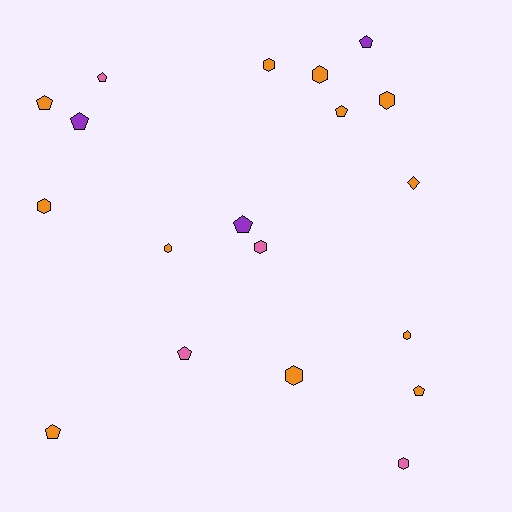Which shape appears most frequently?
Hexagon, with 9 objects.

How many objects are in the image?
There are 19 objects.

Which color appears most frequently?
Orange, with 12 objects.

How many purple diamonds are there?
There are no purple diamonds.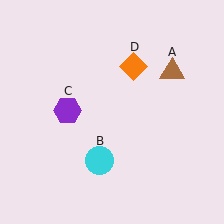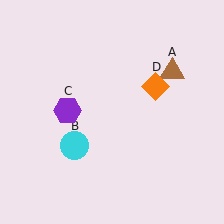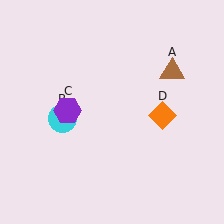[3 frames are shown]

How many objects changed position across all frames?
2 objects changed position: cyan circle (object B), orange diamond (object D).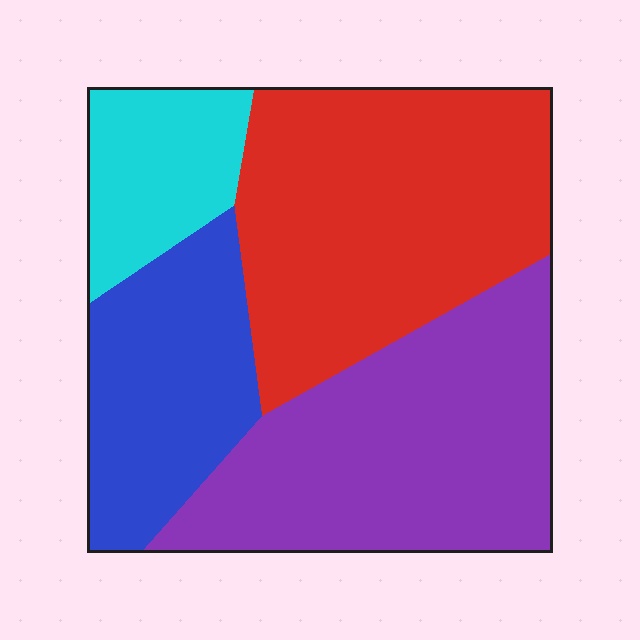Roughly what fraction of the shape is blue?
Blue takes up about one fifth (1/5) of the shape.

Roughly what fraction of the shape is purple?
Purple takes up between a quarter and a half of the shape.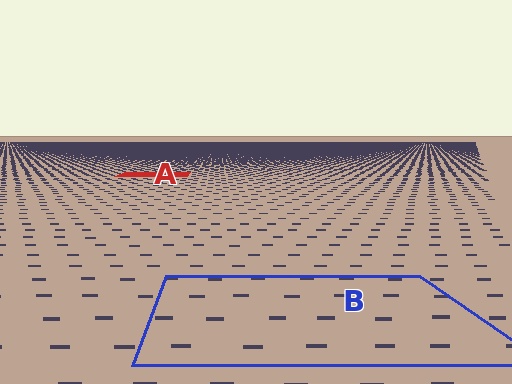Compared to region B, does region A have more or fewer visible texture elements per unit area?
Region A has more texture elements per unit area — they are packed more densely because it is farther away.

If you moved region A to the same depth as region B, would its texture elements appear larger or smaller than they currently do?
They would appear larger. At a closer depth, the same texture elements are projected at a bigger on-screen size.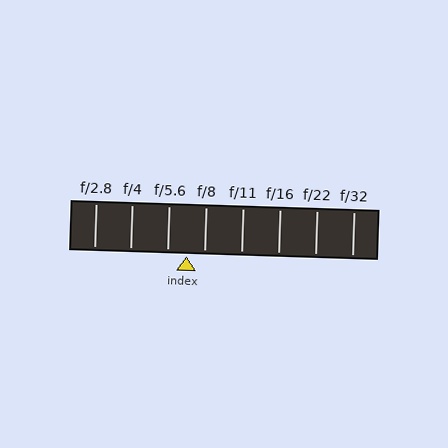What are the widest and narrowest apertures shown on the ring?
The widest aperture shown is f/2.8 and the narrowest is f/32.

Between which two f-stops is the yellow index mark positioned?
The index mark is between f/5.6 and f/8.